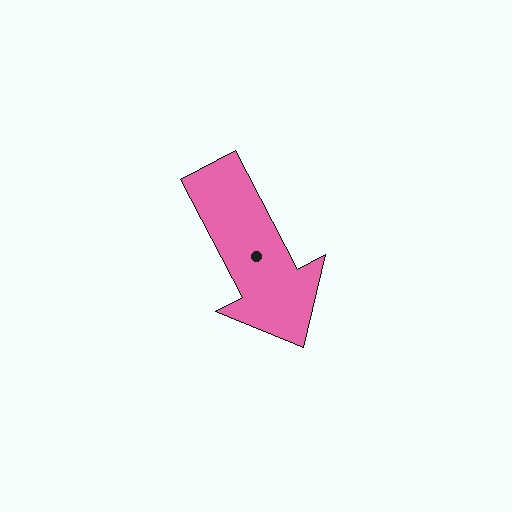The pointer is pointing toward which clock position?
Roughly 5 o'clock.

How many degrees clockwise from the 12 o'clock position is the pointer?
Approximately 152 degrees.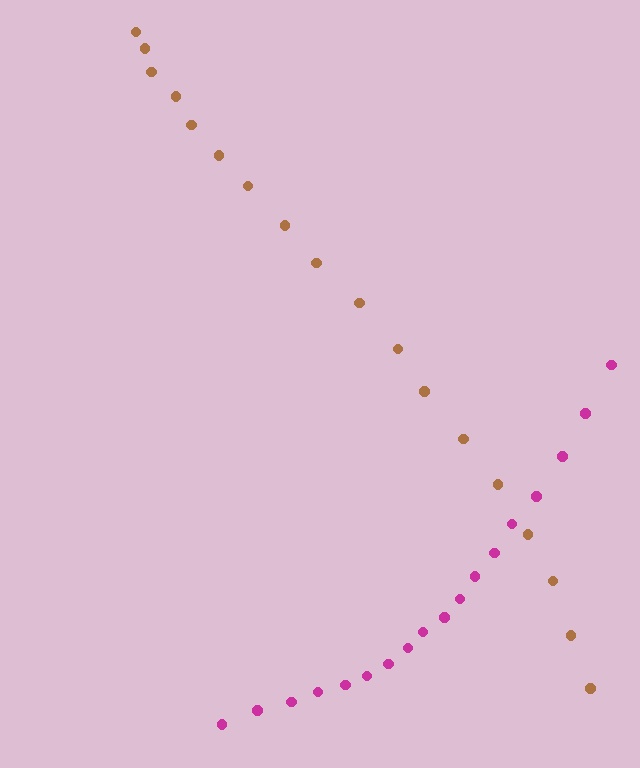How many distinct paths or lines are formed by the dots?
There are 2 distinct paths.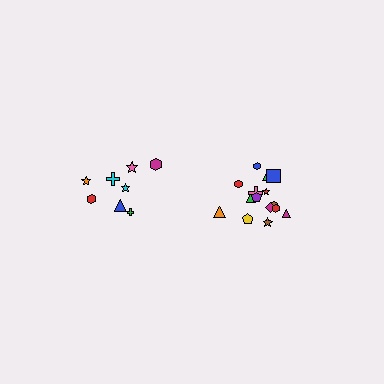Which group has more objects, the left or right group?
The right group.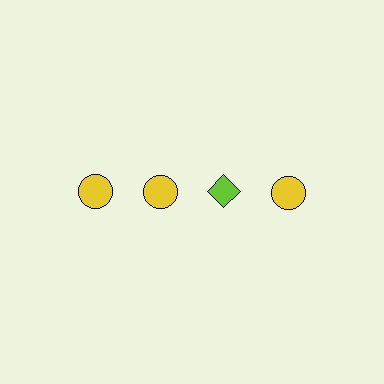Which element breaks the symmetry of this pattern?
The lime diamond in the top row, center column breaks the symmetry. All other shapes are yellow circles.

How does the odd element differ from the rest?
It differs in both color (lime instead of yellow) and shape (diamond instead of circle).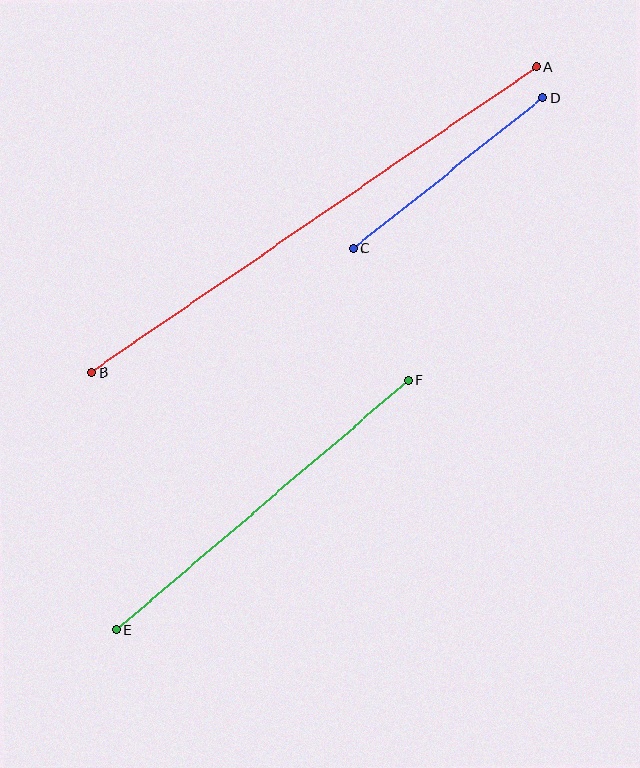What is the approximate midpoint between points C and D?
The midpoint is at approximately (448, 173) pixels.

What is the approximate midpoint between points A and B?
The midpoint is at approximately (314, 220) pixels.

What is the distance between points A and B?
The distance is approximately 540 pixels.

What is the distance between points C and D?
The distance is approximately 241 pixels.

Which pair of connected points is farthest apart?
Points A and B are farthest apart.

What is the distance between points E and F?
The distance is approximately 385 pixels.